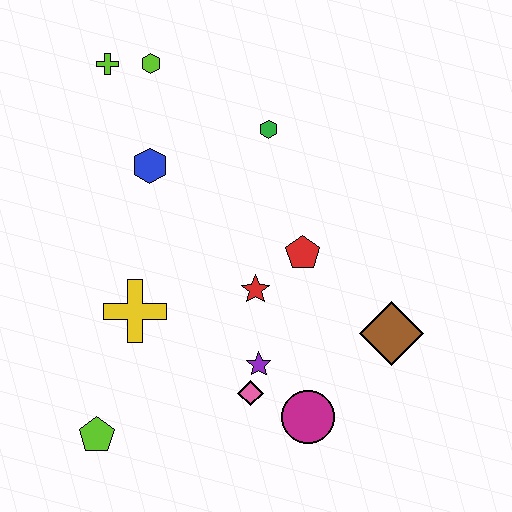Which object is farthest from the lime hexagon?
The magenta circle is farthest from the lime hexagon.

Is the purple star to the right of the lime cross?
Yes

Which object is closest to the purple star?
The pink diamond is closest to the purple star.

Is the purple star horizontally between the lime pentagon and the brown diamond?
Yes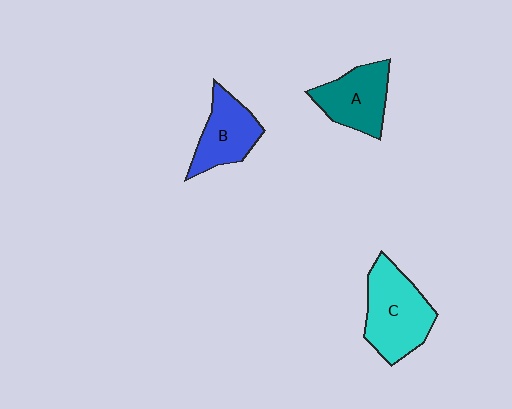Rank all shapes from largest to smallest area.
From largest to smallest: C (cyan), A (teal), B (blue).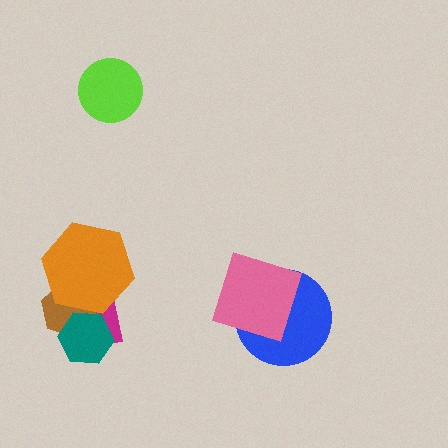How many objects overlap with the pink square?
1 object overlaps with the pink square.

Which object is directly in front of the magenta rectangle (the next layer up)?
The brown hexagon is directly in front of the magenta rectangle.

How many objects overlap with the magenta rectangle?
3 objects overlap with the magenta rectangle.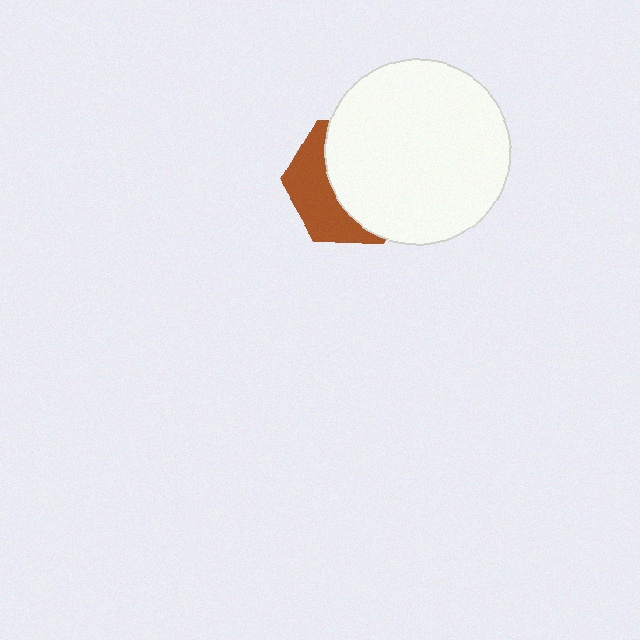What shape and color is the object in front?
The object in front is a white circle.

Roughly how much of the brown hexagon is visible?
A small part of it is visible (roughly 38%).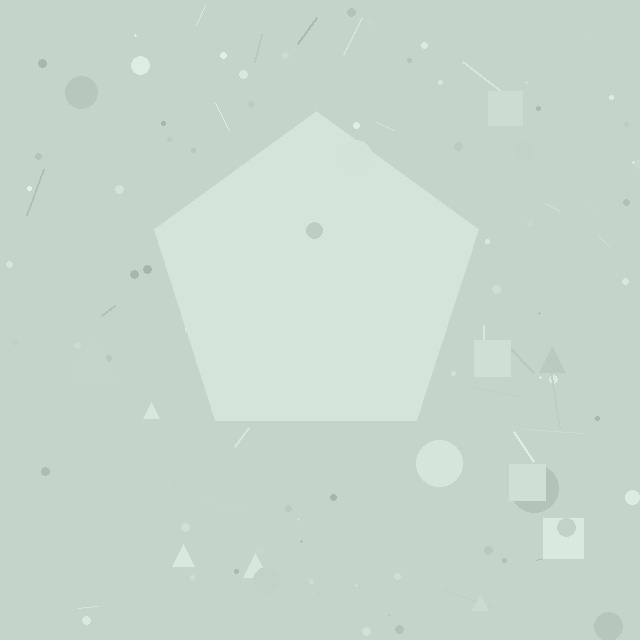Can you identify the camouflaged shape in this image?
The camouflaged shape is a pentagon.